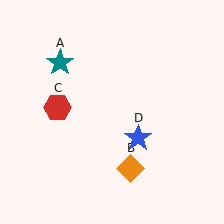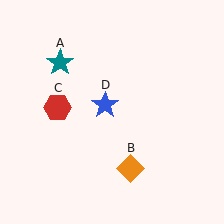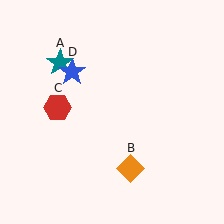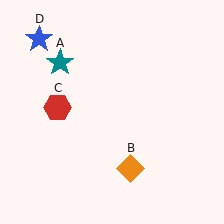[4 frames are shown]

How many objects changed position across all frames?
1 object changed position: blue star (object D).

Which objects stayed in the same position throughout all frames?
Teal star (object A) and orange diamond (object B) and red hexagon (object C) remained stationary.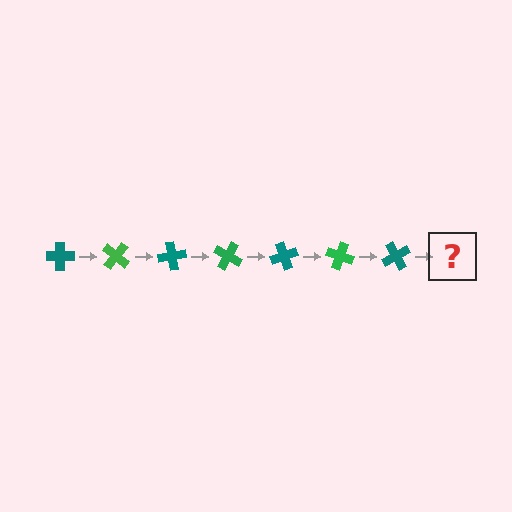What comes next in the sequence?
The next element should be a green cross, rotated 280 degrees from the start.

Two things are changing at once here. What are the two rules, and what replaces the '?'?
The two rules are that it rotates 40 degrees each step and the color cycles through teal and green. The '?' should be a green cross, rotated 280 degrees from the start.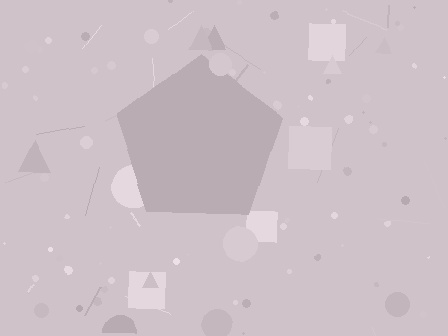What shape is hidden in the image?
A pentagon is hidden in the image.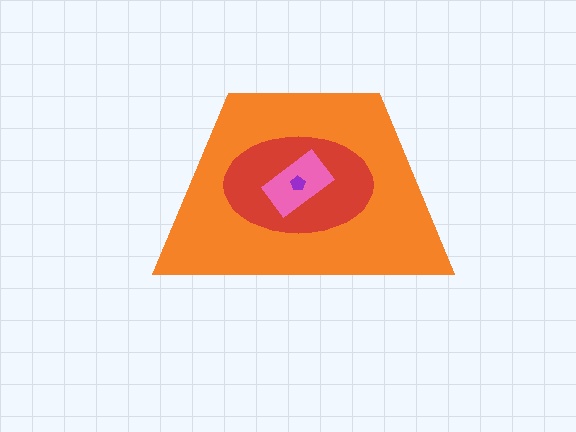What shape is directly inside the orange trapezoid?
The red ellipse.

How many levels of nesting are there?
4.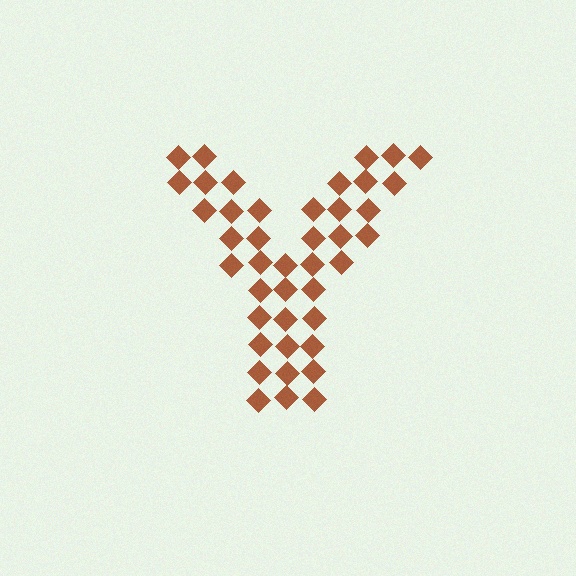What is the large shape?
The large shape is the letter Y.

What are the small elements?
The small elements are diamonds.